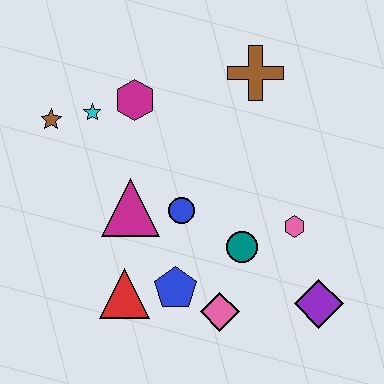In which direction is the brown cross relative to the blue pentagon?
The brown cross is above the blue pentagon.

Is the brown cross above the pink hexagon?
Yes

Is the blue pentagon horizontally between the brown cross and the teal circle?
No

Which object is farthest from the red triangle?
The brown cross is farthest from the red triangle.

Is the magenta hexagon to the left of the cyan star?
No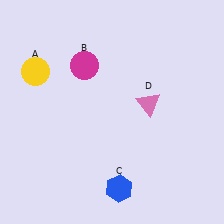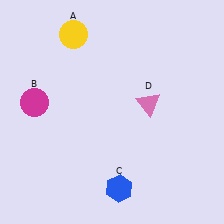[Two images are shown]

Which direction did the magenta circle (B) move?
The magenta circle (B) moved left.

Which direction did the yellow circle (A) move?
The yellow circle (A) moved right.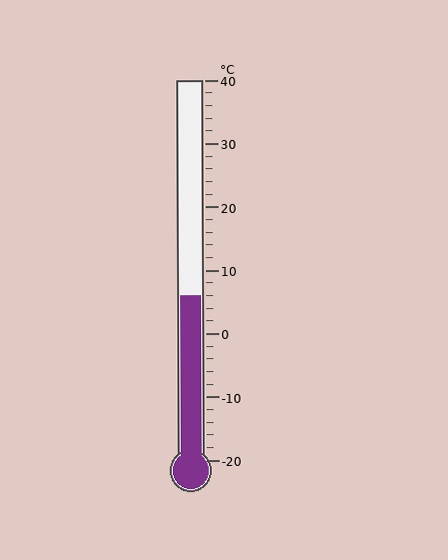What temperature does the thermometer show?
The thermometer shows approximately 6°C.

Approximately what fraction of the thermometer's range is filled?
The thermometer is filled to approximately 45% of its range.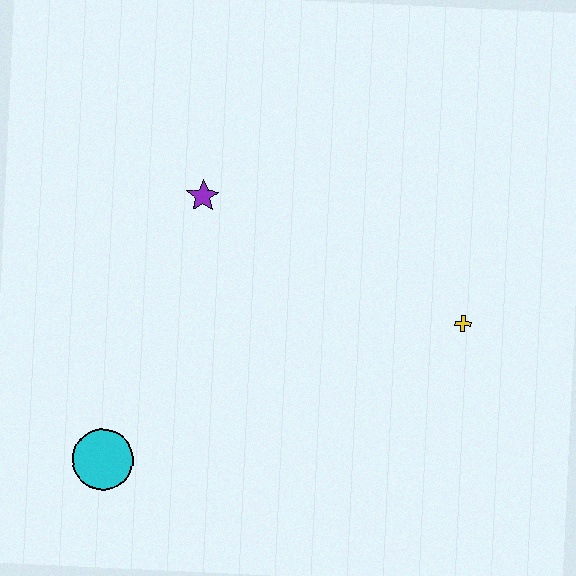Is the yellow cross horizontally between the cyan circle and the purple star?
No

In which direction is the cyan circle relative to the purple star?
The cyan circle is below the purple star.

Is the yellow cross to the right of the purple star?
Yes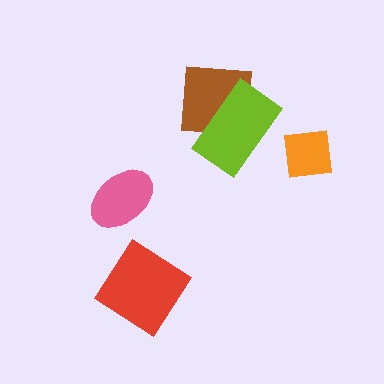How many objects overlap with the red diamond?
0 objects overlap with the red diamond.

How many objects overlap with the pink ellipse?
0 objects overlap with the pink ellipse.